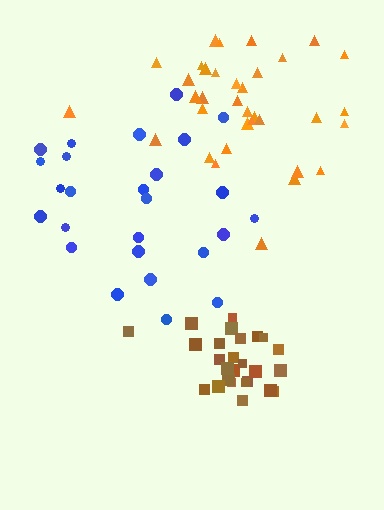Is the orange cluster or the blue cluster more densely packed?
Orange.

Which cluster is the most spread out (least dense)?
Blue.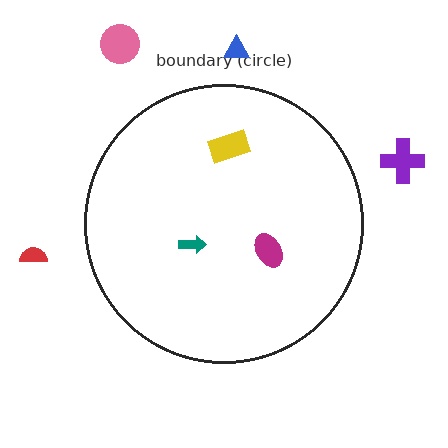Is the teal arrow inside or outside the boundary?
Inside.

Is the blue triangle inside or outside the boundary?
Outside.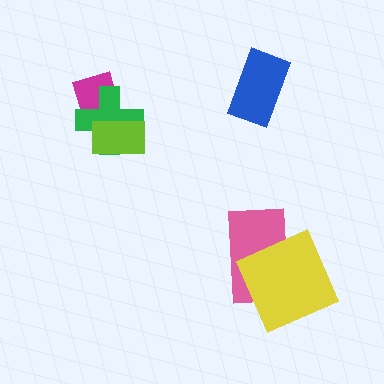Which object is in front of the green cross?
The lime rectangle is in front of the green cross.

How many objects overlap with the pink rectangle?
1 object overlaps with the pink rectangle.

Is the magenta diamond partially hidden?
Yes, it is partially covered by another shape.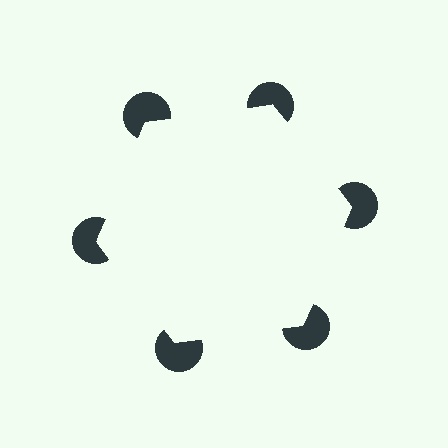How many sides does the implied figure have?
6 sides.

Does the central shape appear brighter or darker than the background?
It typically appears slightly brighter than the background, even though no actual brightness change is drawn.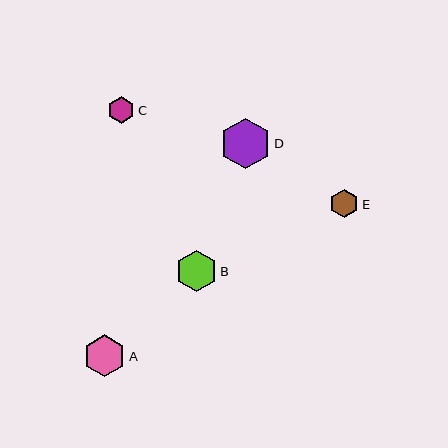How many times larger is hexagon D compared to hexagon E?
Hexagon D is approximately 1.8 times the size of hexagon E.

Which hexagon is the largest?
Hexagon D is the largest with a size of approximately 50 pixels.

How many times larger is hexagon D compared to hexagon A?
Hexagon D is approximately 1.2 times the size of hexagon A.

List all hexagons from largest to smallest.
From largest to smallest: D, A, B, E, C.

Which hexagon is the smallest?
Hexagon C is the smallest with a size of approximately 27 pixels.